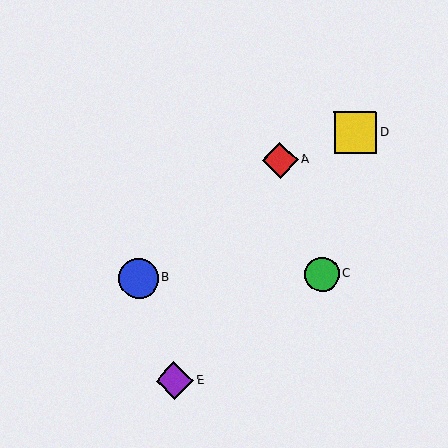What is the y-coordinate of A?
Object A is at y≈160.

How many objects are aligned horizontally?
2 objects (B, C) are aligned horizontally.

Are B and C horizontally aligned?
Yes, both are at y≈278.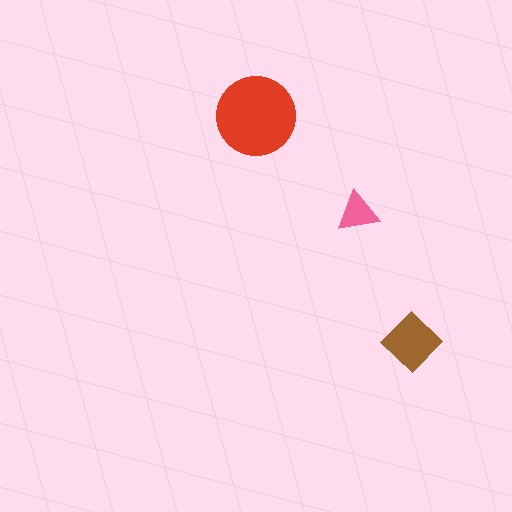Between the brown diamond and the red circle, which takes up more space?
The red circle.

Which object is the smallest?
The pink triangle.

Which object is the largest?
The red circle.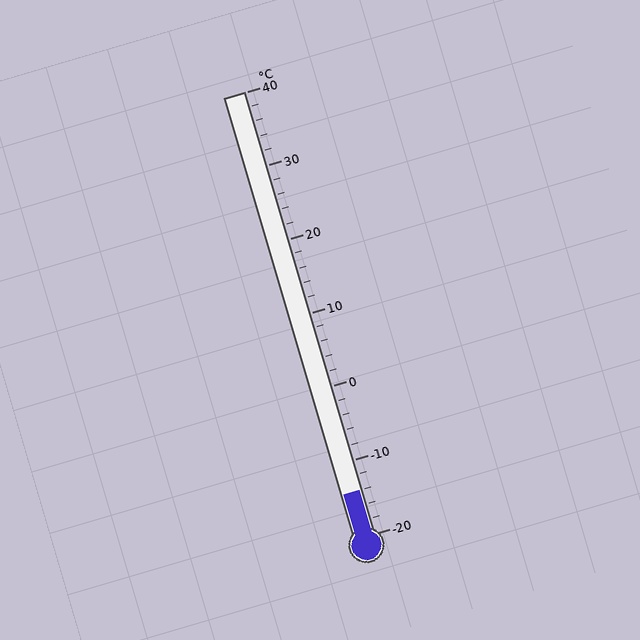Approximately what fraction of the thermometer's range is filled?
The thermometer is filled to approximately 10% of its range.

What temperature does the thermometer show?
The thermometer shows approximately -14°C.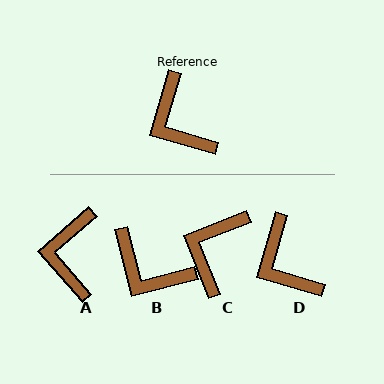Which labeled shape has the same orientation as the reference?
D.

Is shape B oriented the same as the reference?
No, it is off by about 30 degrees.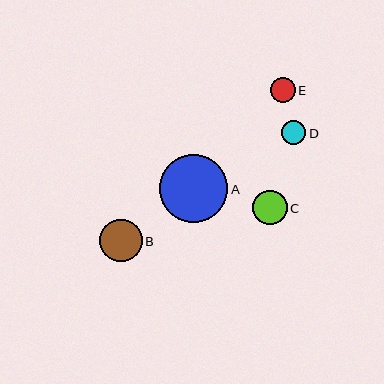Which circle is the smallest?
Circle D is the smallest with a size of approximately 24 pixels.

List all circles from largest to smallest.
From largest to smallest: A, B, C, E, D.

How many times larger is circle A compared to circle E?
Circle A is approximately 2.7 times the size of circle E.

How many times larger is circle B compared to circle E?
Circle B is approximately 1.7 times the size of circle E.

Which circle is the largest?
Circle A is the largest with a size of approximately 68 pixels.